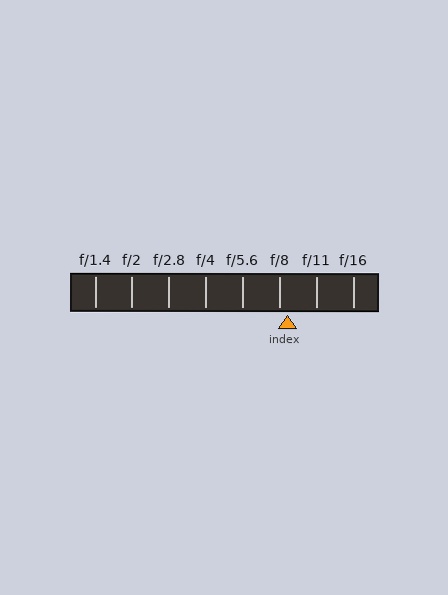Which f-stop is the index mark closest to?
The index mark is closest to f/8.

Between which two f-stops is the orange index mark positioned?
The index mark is between f/8 and f/11.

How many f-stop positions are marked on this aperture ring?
There are 8 f-stop positions marked.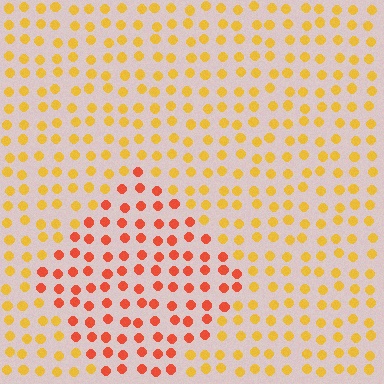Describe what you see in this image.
The image is filled with small yellow elements in a uniform arrangement. A diamond-shaped region is visible where the elements are tinted to a slightly different hue, forming a subtle color boundary.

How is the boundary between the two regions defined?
The boundary is defined purely by a slight shift in hue (about 37 degrees). Spacing, size, and orientation are identical on both sides.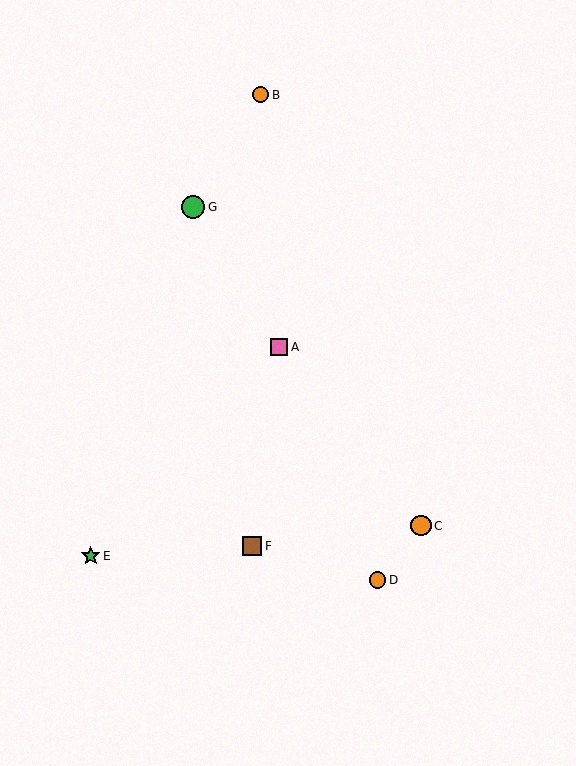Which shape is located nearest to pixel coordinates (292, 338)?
The pink square (labeled A) at (279, 347) is nearest to that location.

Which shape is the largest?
The green circle (labeled G) is the largest.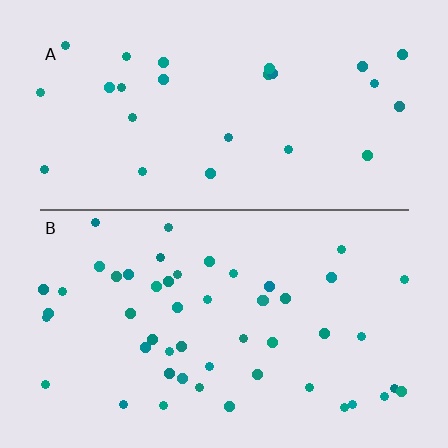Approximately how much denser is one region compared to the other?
Approximately 1.9× — region B over region A.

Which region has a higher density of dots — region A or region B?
B (the bottom).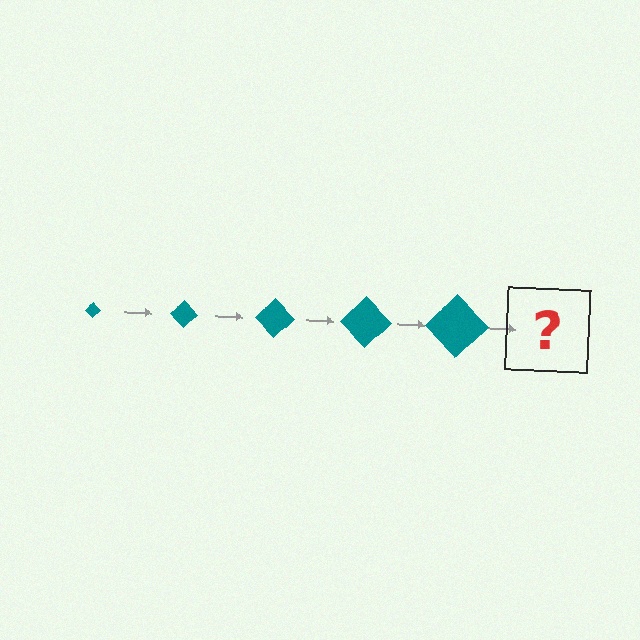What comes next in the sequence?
The next element should be a teal diamond, larger than the previous one.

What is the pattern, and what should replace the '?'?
The pattern is that the diamond gets progressively larger each step. The '?' should be a teal diamond, larger than the previous one.